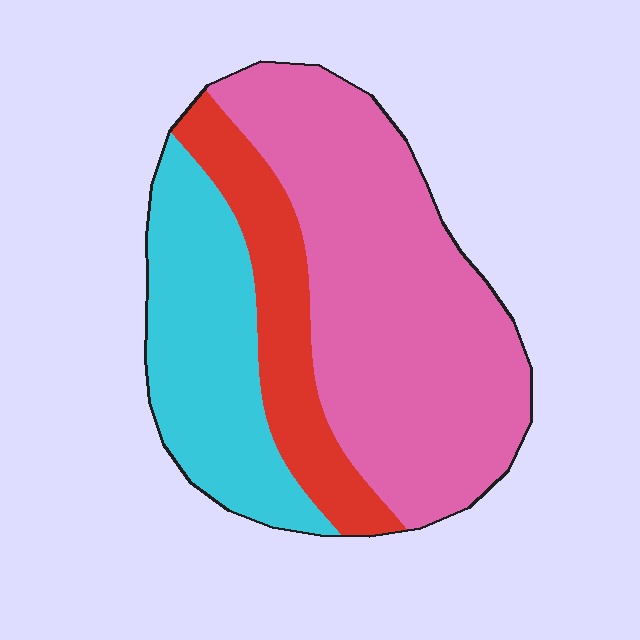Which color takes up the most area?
Pink, at roughly 55%.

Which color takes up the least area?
Red, at roughly 20%.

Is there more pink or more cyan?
Pink.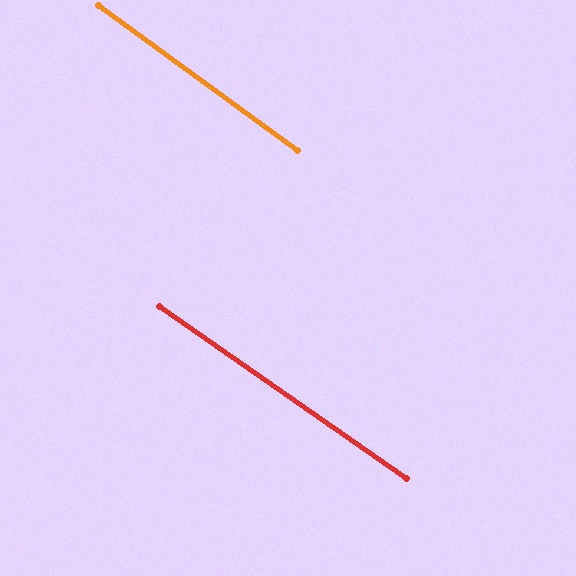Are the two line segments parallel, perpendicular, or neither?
Parallel — their directions differ by only 1.3°.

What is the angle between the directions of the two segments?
Approximately 1 degree.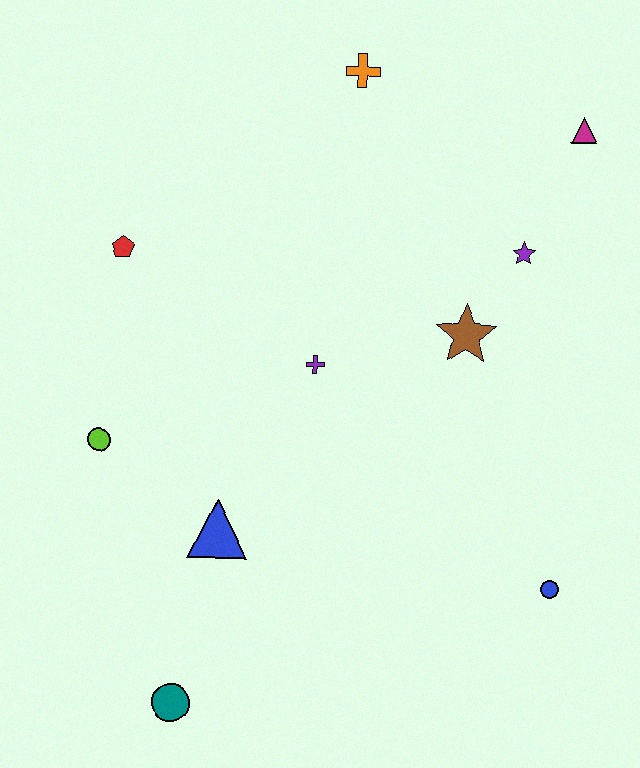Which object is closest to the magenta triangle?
The purple star is closest to the magenta triangle.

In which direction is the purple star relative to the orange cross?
The purple star is below the orange cross.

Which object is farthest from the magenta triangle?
The teal circle is farthest from the magenta triangle.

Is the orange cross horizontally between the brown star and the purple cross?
Yes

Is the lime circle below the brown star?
Yes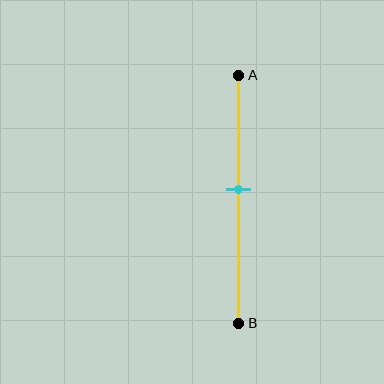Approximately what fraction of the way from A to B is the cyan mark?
The cyan mark is approximately 45% of the way from A to B.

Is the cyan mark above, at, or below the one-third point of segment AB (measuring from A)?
The cyan mark is below the one-third point of segment AB.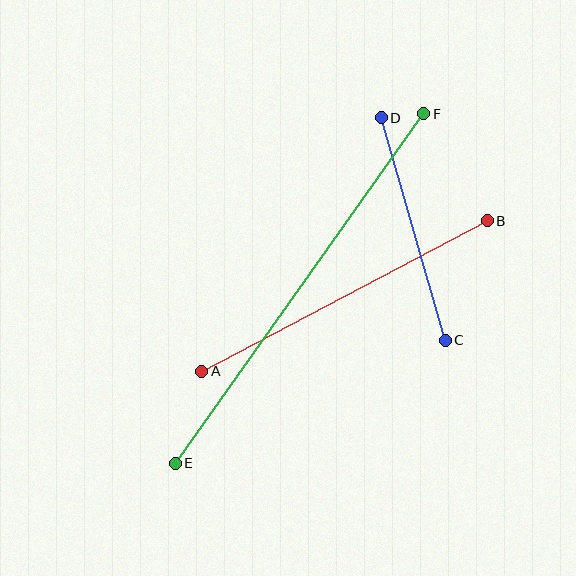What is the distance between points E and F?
The distance is approximately 429 pixels.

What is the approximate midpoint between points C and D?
The midpoint is at approximately (413, 229) pixels.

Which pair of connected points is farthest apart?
Points E and F are farthest apart.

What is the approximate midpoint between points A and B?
The midpoint is at approximately (345, 296) pixels.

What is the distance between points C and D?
The distance is approximately 232 pixels.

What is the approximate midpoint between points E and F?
The midpoint is at approximately (299, 288) pixels.